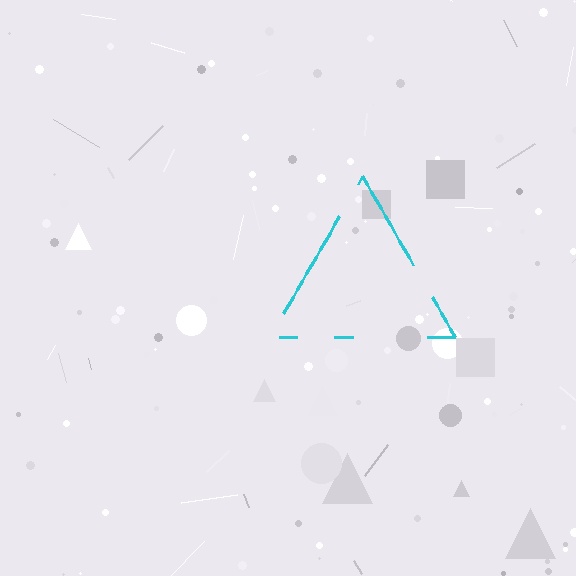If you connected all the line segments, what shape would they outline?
They would outline a triangle.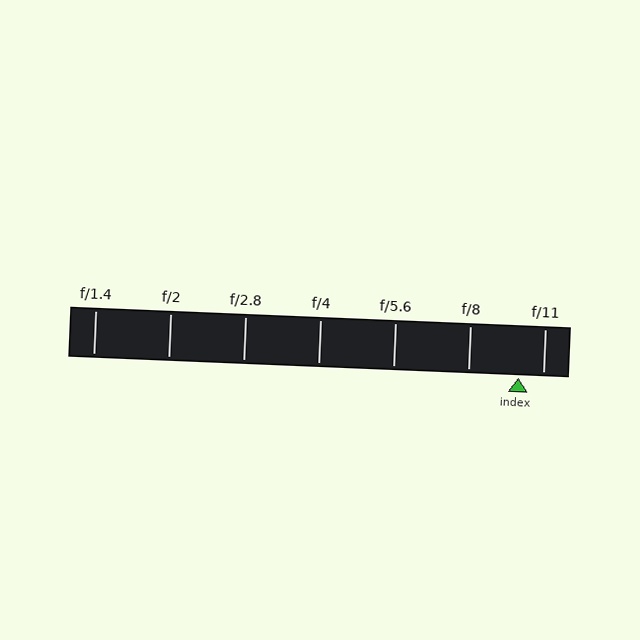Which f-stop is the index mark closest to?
The index mark is closest to f/11.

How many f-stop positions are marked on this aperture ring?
There are 7 f-stop positions marked.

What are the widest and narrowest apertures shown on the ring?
The widest aperture shown is f/1.4 and the narrowest is f/11.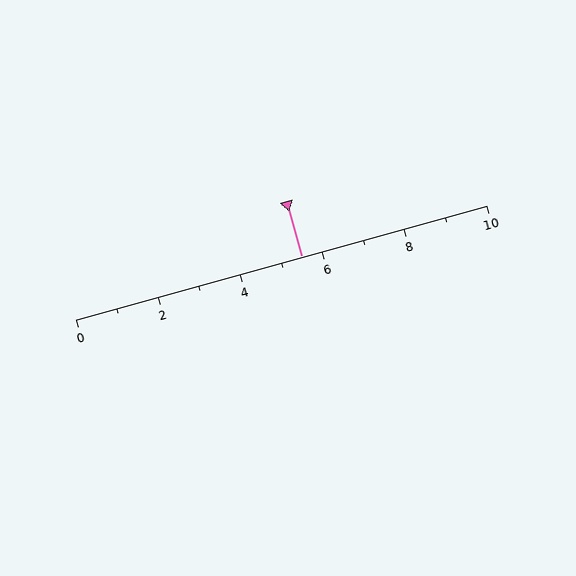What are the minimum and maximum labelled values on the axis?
The axis runs from 0 to 10.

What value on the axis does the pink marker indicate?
The marker indicates approximately 5.5.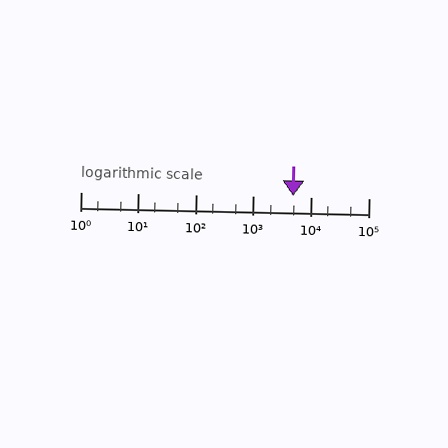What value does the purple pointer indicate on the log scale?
The pointer indicates approximately 4800.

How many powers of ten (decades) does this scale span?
The scale spans 5 decades, from 1 to 100000.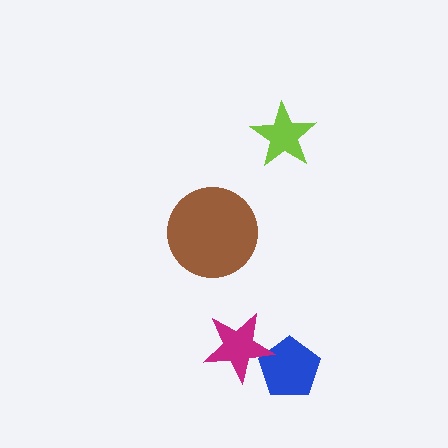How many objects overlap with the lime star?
0 objects overlap with the lime star.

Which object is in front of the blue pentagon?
The magenta star is in front of the blue pentagon.